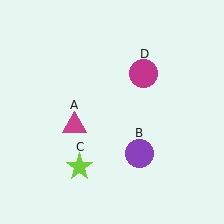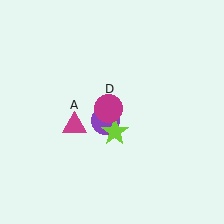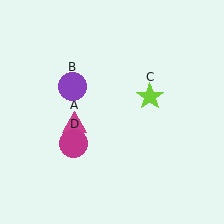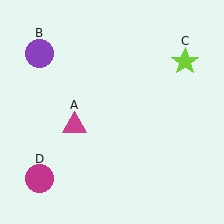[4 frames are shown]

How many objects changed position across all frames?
3 objects changed position: purple circle (object B), lime star (object C), magenta circle (object D).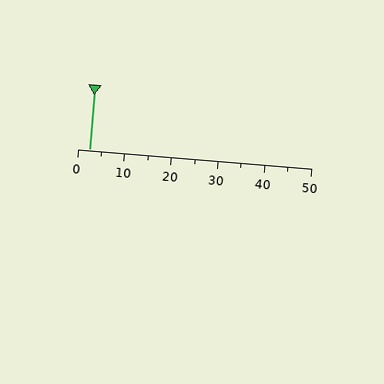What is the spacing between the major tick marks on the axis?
The major ticks are spaced 10 apart.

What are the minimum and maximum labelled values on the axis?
The axis runs from 0 to 50.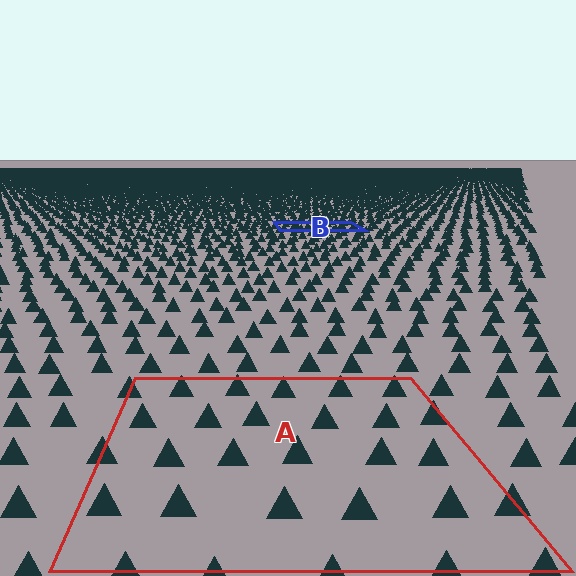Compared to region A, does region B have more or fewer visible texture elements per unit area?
Region B has more texture elements per unit area — they are packed more densely because it is farther away.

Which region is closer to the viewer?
Region A is closer. The texture elements there are larger and more spread out.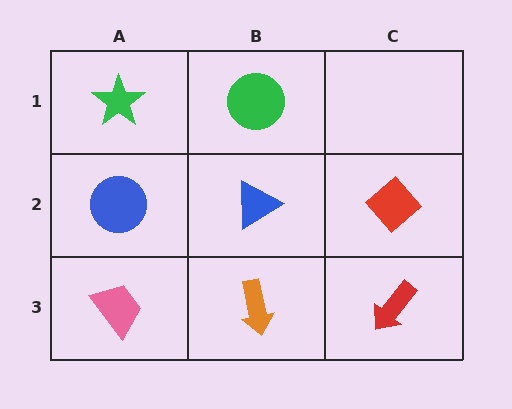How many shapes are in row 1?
2 shapes.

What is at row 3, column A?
A pink trapezoid.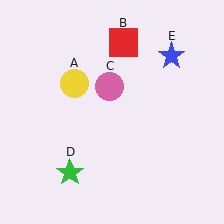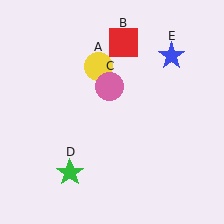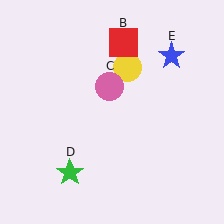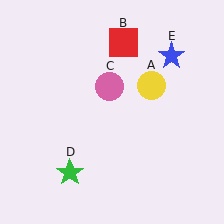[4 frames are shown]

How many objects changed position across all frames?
1 object changed position: yellow circle (object A).